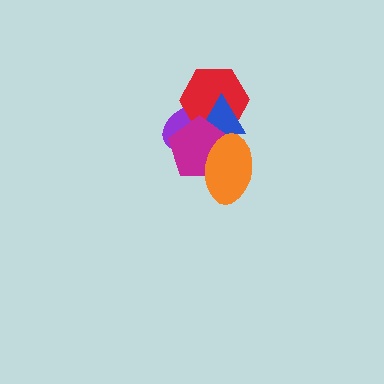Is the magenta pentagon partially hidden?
Yes, it is partially covered by another shape.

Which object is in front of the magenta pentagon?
The orange ellipse is in front of the magenta pentagon.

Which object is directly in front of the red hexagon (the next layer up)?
The blue triangle is directly in front of the red hexagon.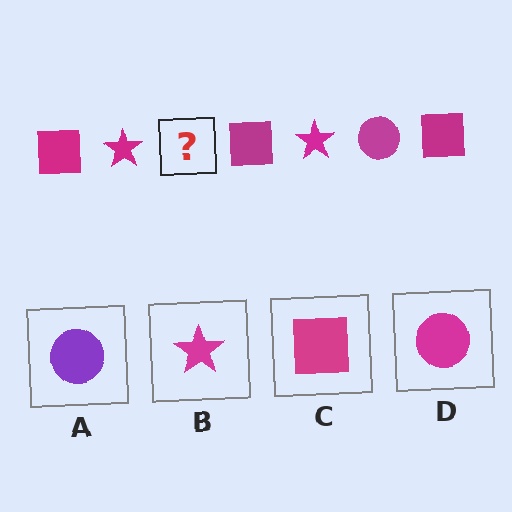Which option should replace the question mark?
Option D.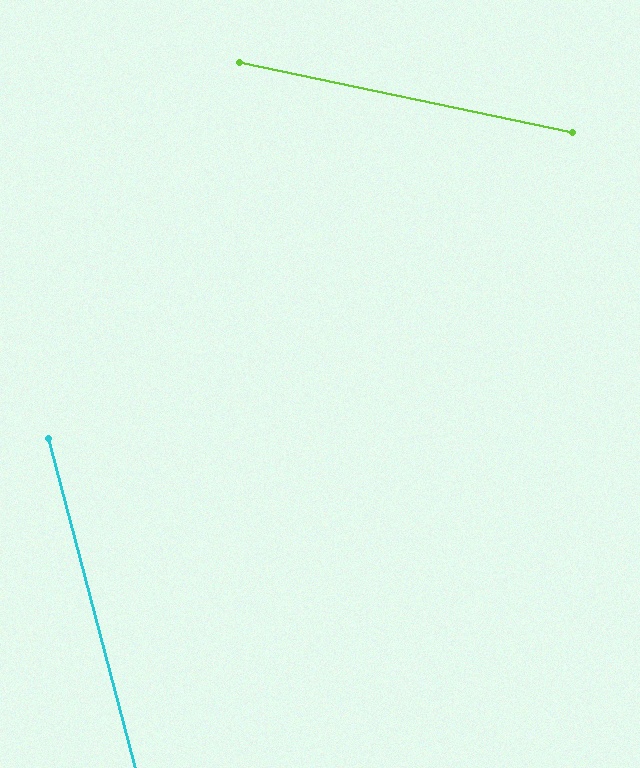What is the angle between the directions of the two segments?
Approximately 63 degrees.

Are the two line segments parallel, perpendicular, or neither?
Neither parallel nor perpendicular — they differ by about 63°.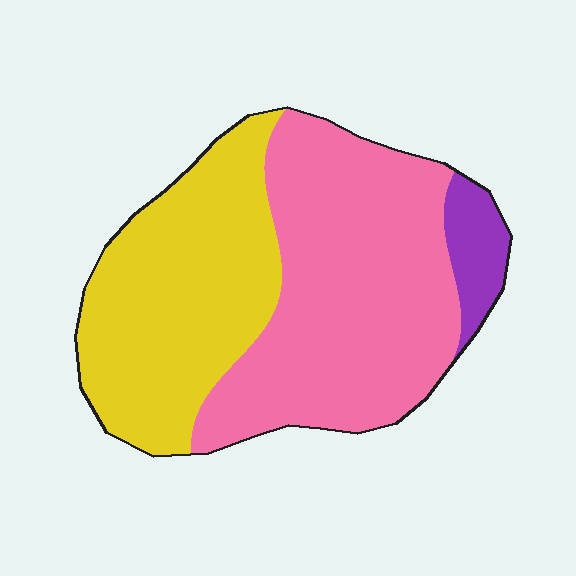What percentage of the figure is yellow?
Yellow covers 41% of the figure.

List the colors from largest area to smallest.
From largest to smallest: pink, yellow, purple.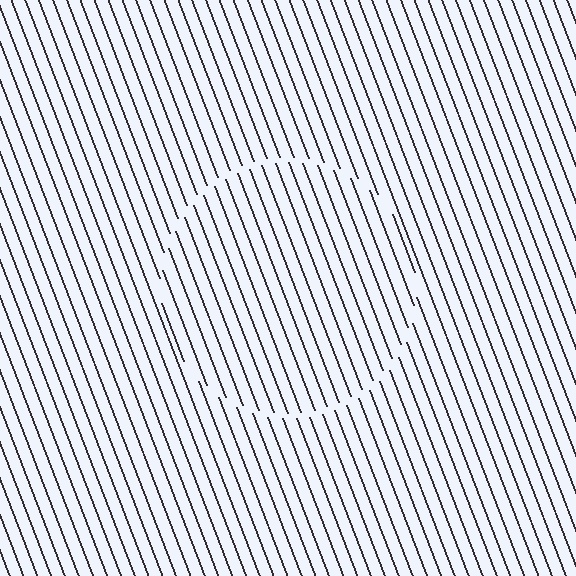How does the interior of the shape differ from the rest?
The interior of the shape contains the same grating, shifted by half a period — the contour is defined by the phase discontinuity where line-ends from the inner and outer gratings abut.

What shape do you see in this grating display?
An illusory circle. The interior of the shape contains the same grating, shifted by half a period — the contour is defined by the phase discontinuity where line-ends from the inner and outer gratings abut.